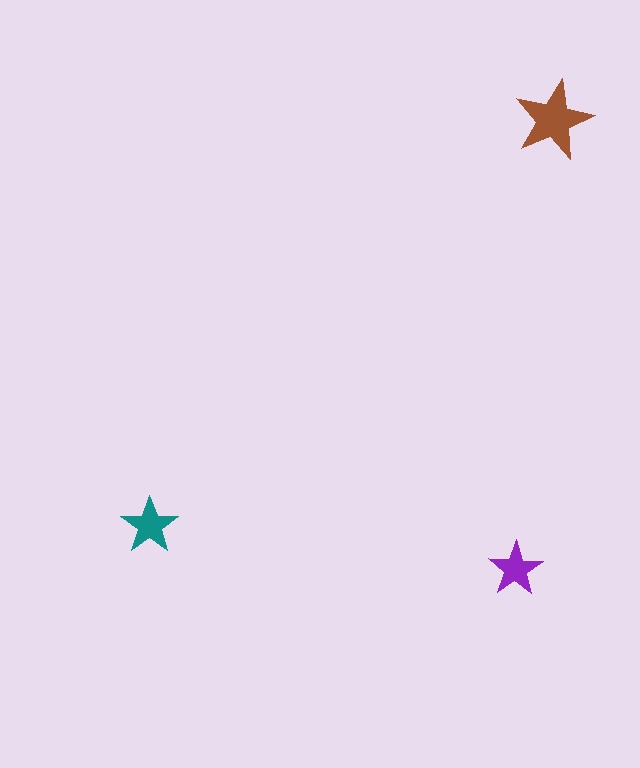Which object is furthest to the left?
The teal star is leftmost.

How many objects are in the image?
There are 3 objects in the image.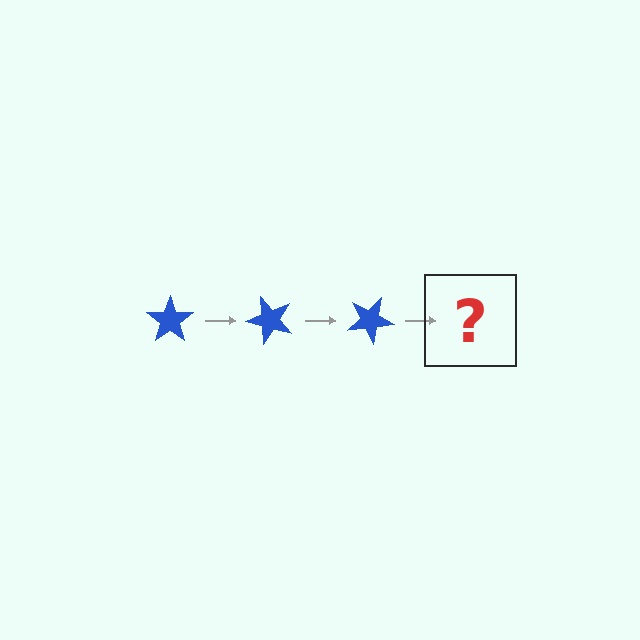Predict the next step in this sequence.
The next step is a blue star rotated 150 degrees.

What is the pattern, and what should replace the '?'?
The pattern is that the star rotates 50 degrees each step. The '?' should be a blue star rotated 150 degrees.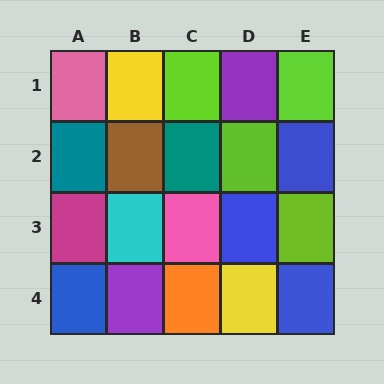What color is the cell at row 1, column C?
Lime.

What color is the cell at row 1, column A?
Pink.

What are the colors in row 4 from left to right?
Blue, purple, orange, yellow, blue.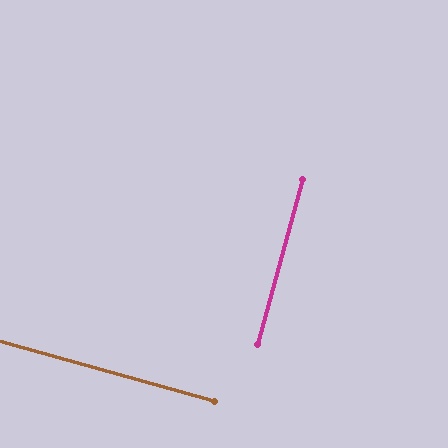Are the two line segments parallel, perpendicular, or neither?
Perpendicular — they meet at approximately 90°.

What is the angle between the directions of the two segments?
Approximately 90 degrees.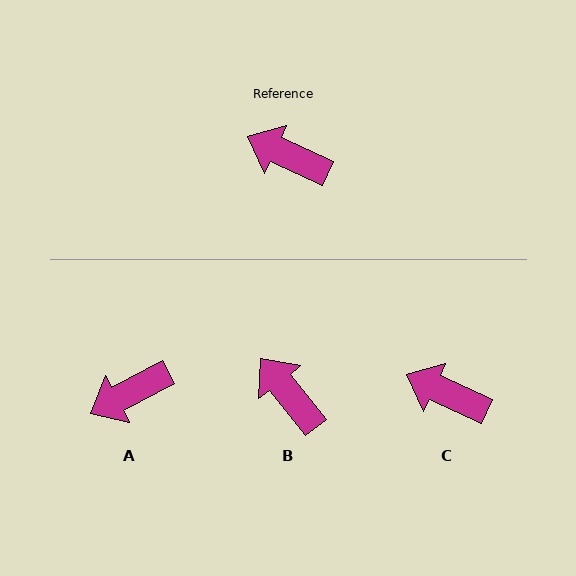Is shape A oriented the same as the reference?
No, it is off by about 52 degrees.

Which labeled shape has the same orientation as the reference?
C.